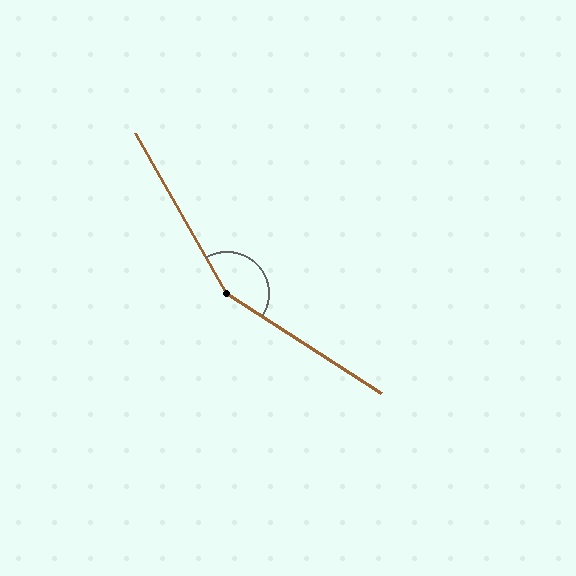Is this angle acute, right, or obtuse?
It is obtuse.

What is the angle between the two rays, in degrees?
Approximately 153 degrees.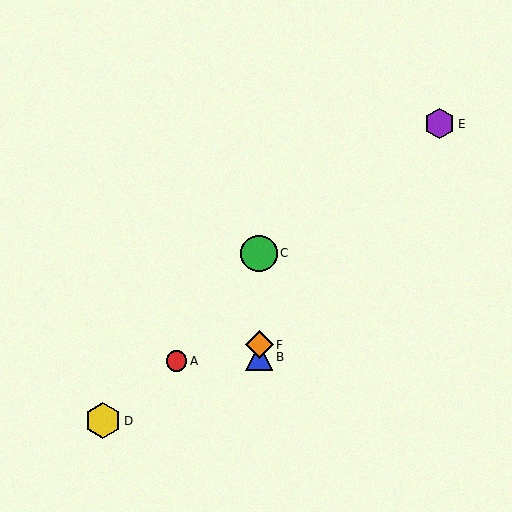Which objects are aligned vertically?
Objects B, C, F are aligned vertically.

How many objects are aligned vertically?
3 objects (B, C, F) are aligned vertically.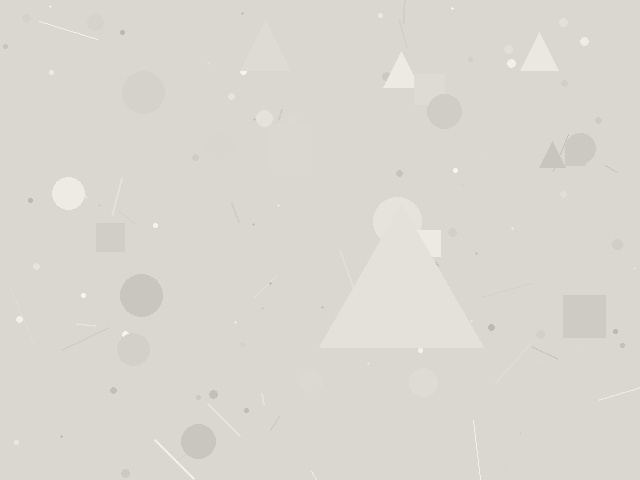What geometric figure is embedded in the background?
A triangle is embedded in the background.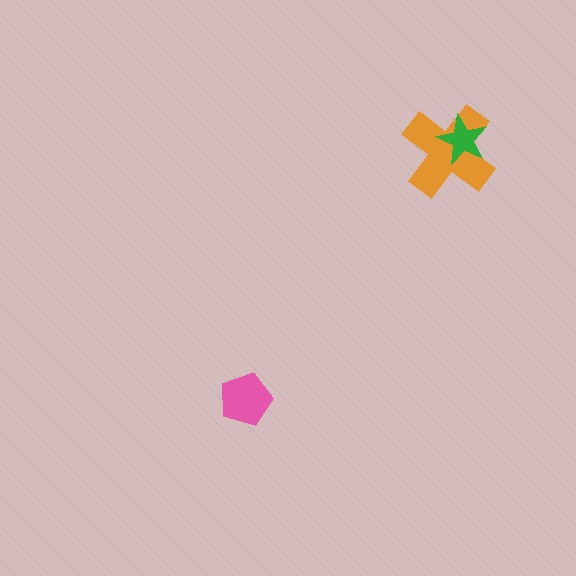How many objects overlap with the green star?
1 object overlaps with the green star.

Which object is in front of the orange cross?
The green star is in front of the orange cross.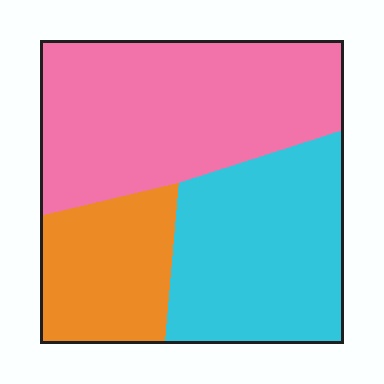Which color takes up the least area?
Orange, at roughly 20%.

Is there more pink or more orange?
Pink.